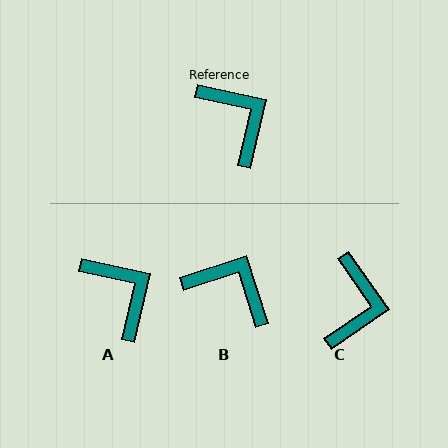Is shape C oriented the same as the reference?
No, it is off by about 43 degrees.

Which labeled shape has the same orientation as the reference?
A.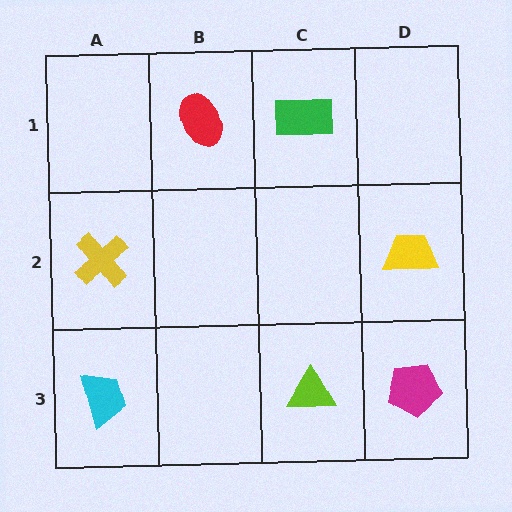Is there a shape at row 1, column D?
No, that cell is empty.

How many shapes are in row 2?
2 shapes.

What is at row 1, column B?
A red ellipse.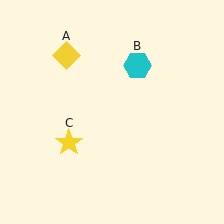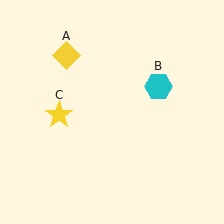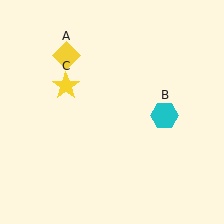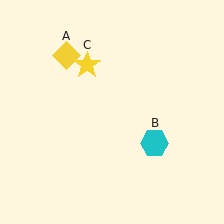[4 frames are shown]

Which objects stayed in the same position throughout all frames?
Yellow diamond (object A) remained stationary.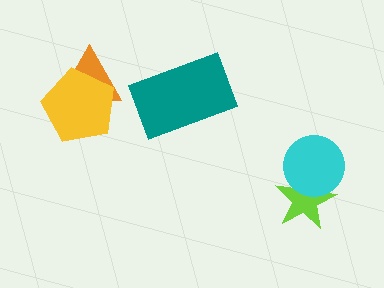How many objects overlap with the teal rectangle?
0 objects overlap with the teal rectangle.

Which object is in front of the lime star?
The cyan circle is in front of the lime star.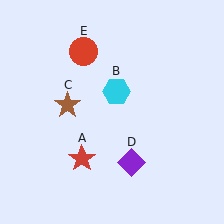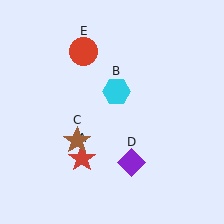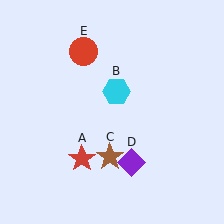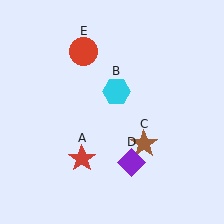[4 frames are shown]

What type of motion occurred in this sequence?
The brown star (object C) rotated counterclockwise around the center of the scene.